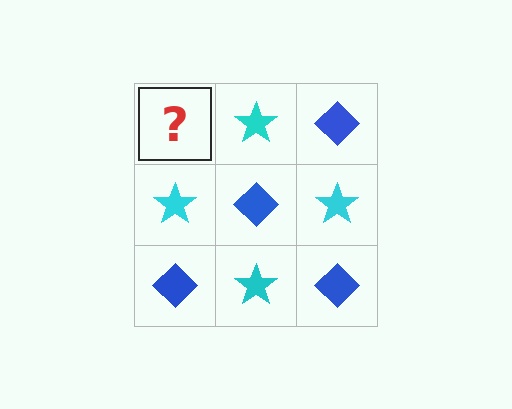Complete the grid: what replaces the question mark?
The question mark should be replaced with a blue diamond.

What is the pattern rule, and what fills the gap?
The rule is that it alternates blue diamond and cyan star in a checkerboard pattern. The gap should be filled with a blue diamond.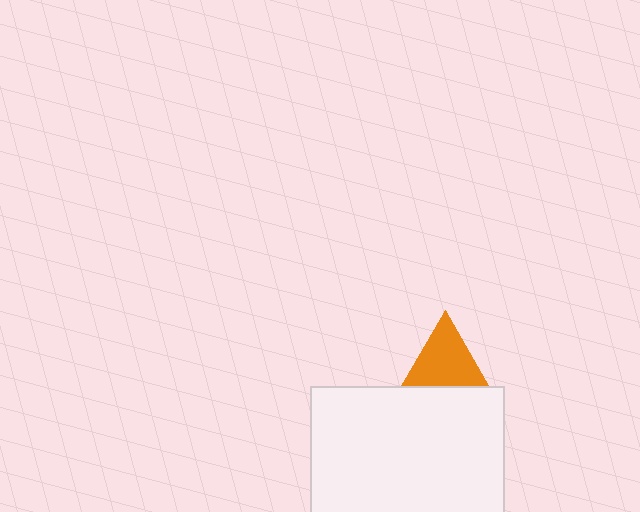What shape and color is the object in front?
The object in front is a white rectangle.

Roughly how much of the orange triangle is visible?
Most of it is visible (roughly 68%).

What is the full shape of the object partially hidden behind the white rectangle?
The partially hidden object is an orange triangle.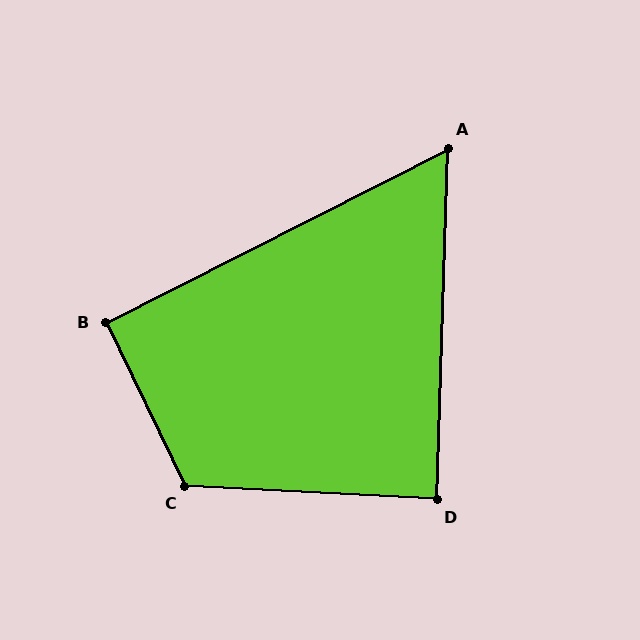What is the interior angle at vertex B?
Approximately 91 degrees (approximately right).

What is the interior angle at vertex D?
Approximately 89 degrees (approximately right).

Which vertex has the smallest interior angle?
A, at approximately 61 degrees.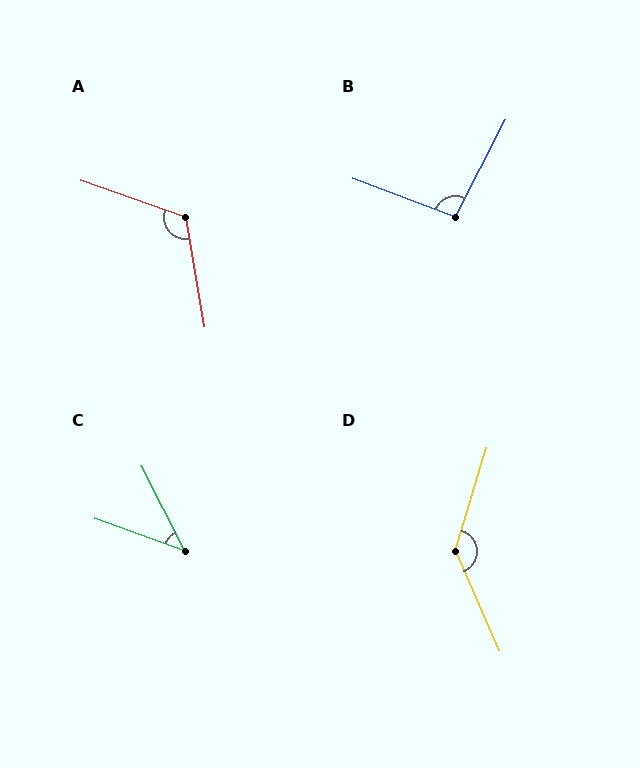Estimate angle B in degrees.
Approximately 97 degrees.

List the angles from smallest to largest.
C (43°), B (97°), A (119°), D (139°).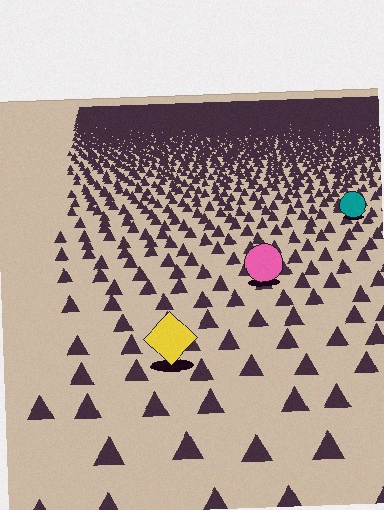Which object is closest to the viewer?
The yellow diamond is closest. The texture marks near it are larger and more spread out.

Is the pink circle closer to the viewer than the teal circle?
Yes. The pink circle is closer — you can tell from the texture gradient: the ground texture is coarser near it.